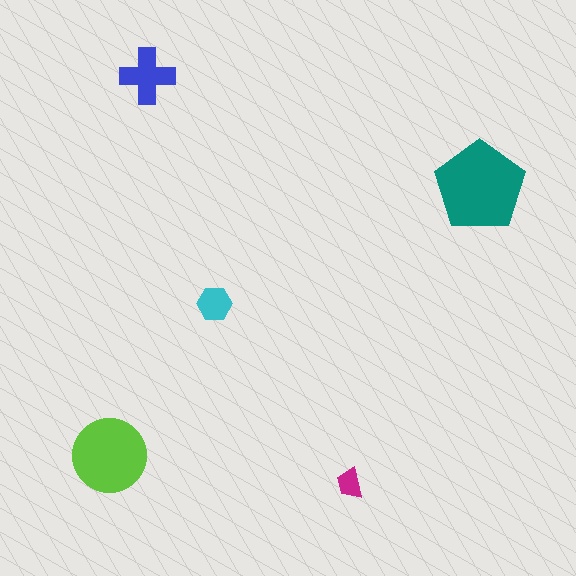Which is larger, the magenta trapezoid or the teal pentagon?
The teal pentagon.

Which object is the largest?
The teal pentagon.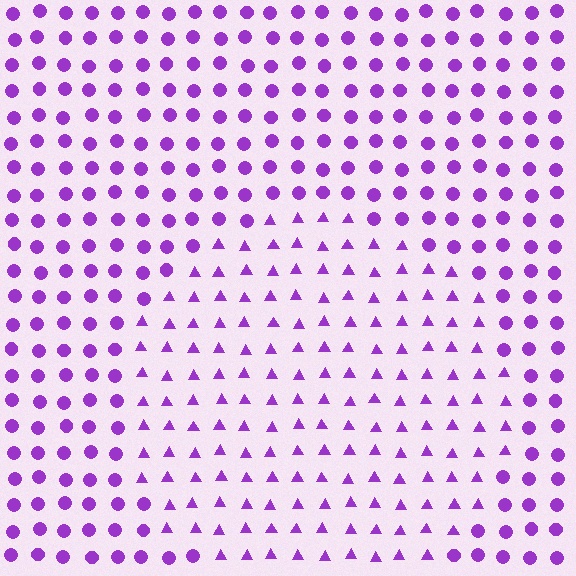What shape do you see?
I see a circle.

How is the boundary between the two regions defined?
The boundary is defined by a change in element shape: triangles inside vs. circles outside. All elements share the same color and spacing.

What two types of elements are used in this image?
The image uses triangles inside the circle region and circles outside it.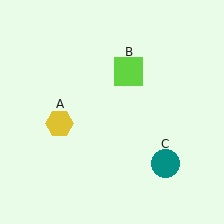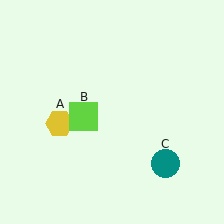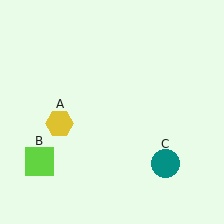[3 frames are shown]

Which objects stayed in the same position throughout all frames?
Yellow hexagon (object A) and teal circle (object C) remained stationary.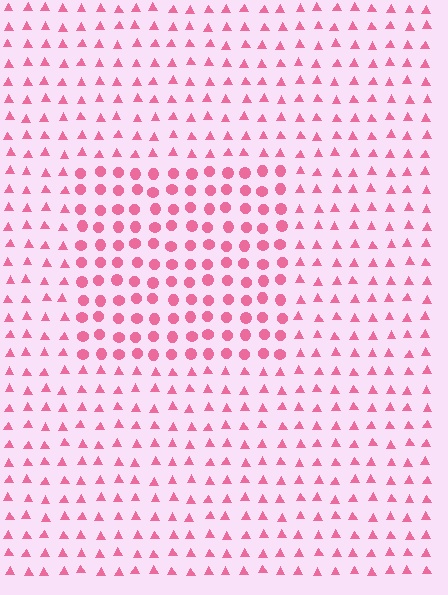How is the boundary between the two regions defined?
The boundary is defined by a change in element shape: circles inside vs. triangles outside. All elements share the same color and spacing.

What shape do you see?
I see a rectangle.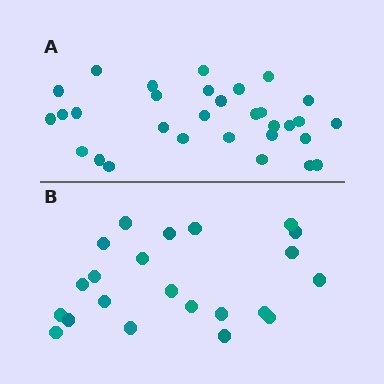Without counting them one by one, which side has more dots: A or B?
Region A (the top region) has more dots.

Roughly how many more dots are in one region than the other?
Region A has roughly 8 or so more dots than region B.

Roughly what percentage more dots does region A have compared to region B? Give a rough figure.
About 40% more.